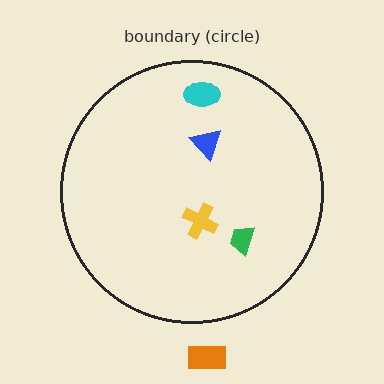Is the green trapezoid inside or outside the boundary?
Inside.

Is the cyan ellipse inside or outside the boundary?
Inside.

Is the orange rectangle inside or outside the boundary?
Outside.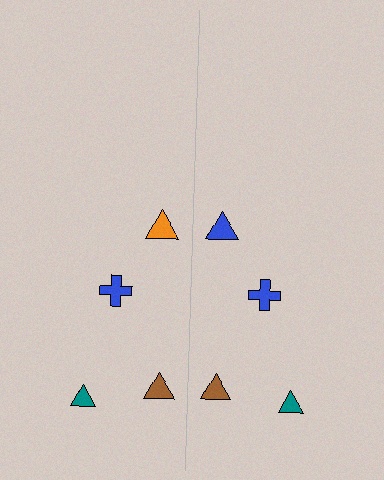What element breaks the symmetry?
The blue triangle on the right side breaks the symmetry — its mirror counterpart is orange.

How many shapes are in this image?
There are 8 shapes in this image.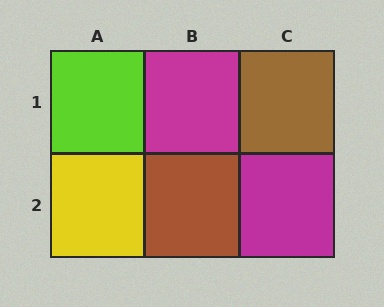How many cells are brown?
2 cells are brown.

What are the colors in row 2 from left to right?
Yellow, brown, magenta.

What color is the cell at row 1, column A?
Lime.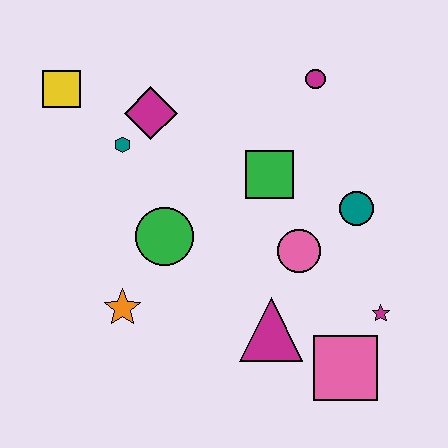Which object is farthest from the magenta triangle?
The yellow square is farthest from the magenta triangle.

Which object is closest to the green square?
The pink circle is closest to the green square.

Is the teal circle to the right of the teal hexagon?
Yes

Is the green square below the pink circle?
No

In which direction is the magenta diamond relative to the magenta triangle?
The magenta diamond is above the magenta triangle.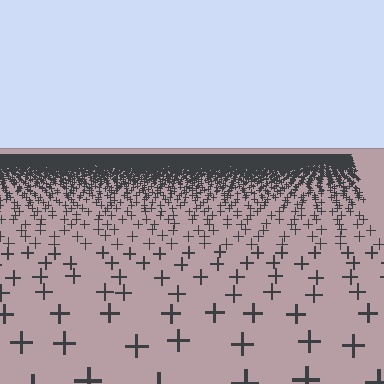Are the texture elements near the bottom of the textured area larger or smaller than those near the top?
Larger. Near the bottom, elements are closer to the viewer and appear at a bigger on-screen size.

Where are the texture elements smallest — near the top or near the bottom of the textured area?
Near the top.